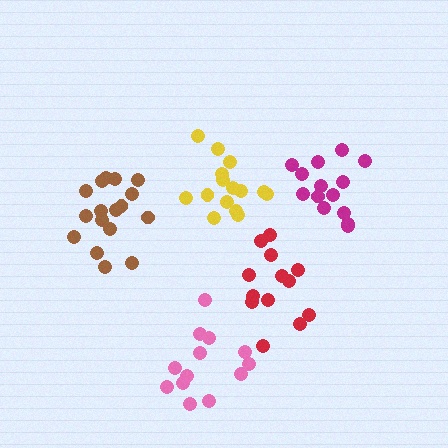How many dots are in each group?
Group 1: 13 dots, Group 2: 13 dots, Group 3: 17 dots, Group 4: 14 dots, Group 5: 15 dots (72 total).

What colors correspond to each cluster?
The clusters are colored: pink, red, brown, magenta, yellow.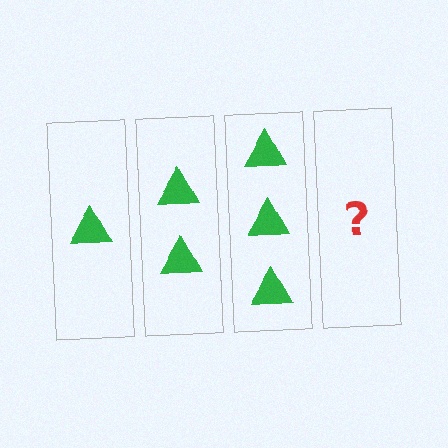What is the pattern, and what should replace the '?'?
The pattern is that each step adds one more triangle. The '?' should be 4 triangles.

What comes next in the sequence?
The next element should be 4 triangles.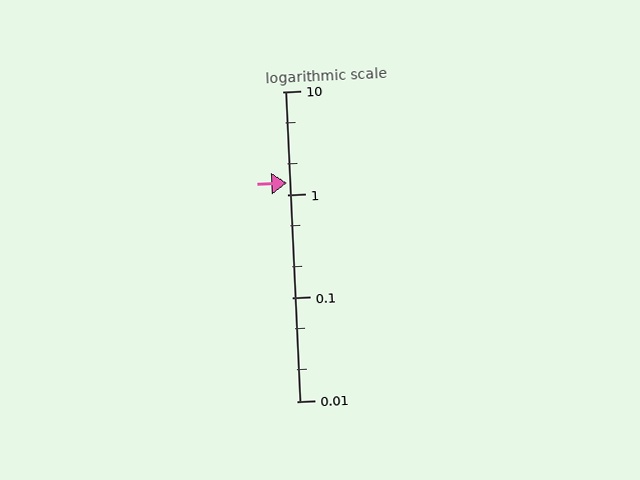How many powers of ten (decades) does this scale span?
The scale spans 3 decades, from 0.01 to 10.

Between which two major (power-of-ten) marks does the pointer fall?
The pointer is between 1 and 10.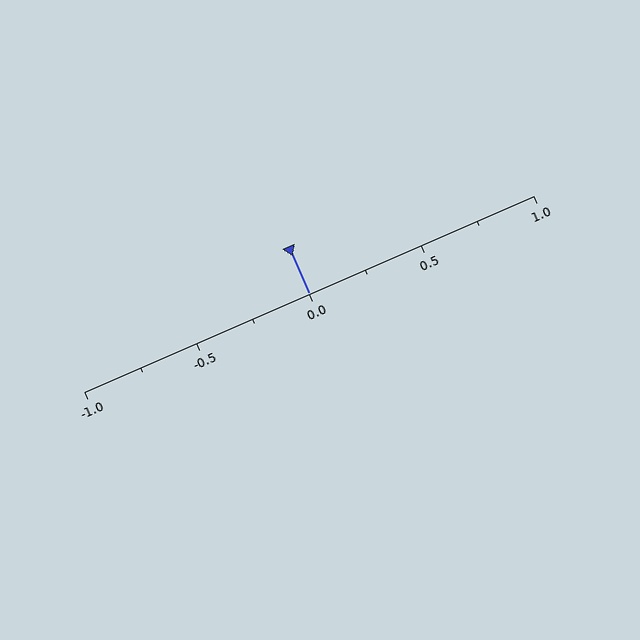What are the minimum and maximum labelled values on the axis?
The axis runs from -1.0 to 1.0.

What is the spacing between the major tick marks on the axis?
The major ticks are spaced 0.5 apart.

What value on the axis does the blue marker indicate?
The marker indicates approximately 0.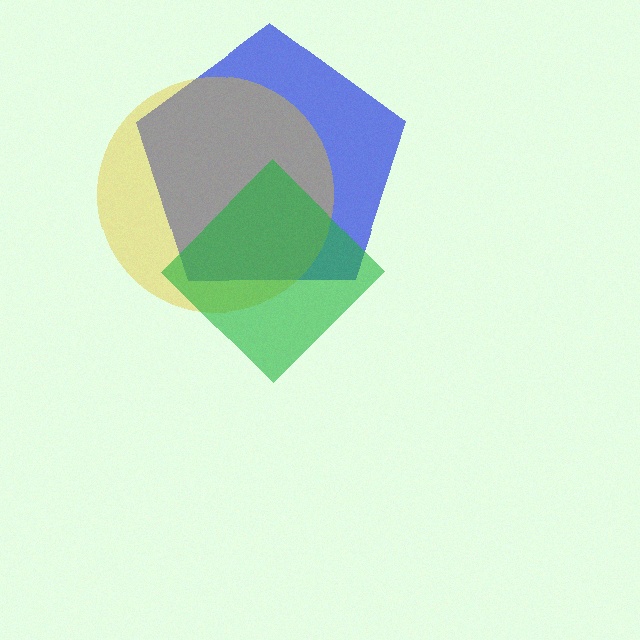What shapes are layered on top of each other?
The layered shapes are: a blue pentagon, a yellow circle, a green diamond.